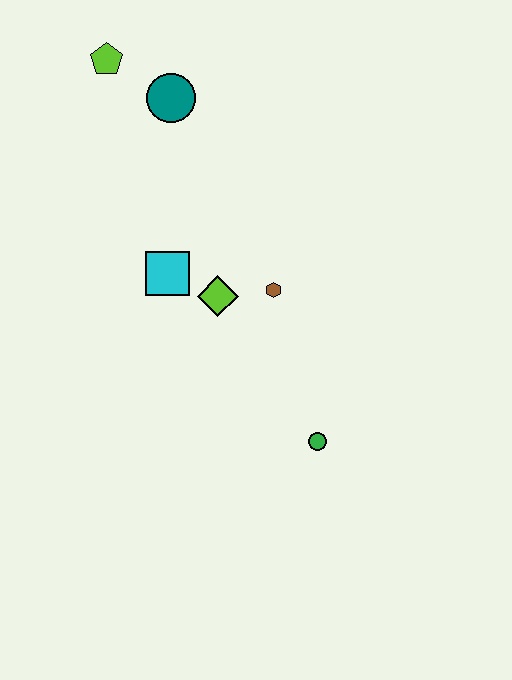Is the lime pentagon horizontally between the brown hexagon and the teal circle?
No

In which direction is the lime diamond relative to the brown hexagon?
The lime diamond is to the left of the brown hexagon.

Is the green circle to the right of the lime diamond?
Yes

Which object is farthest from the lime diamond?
The lime pentagon is farthest from the lime diamond.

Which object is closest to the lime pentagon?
The teal circle is closest to the lime pentagon.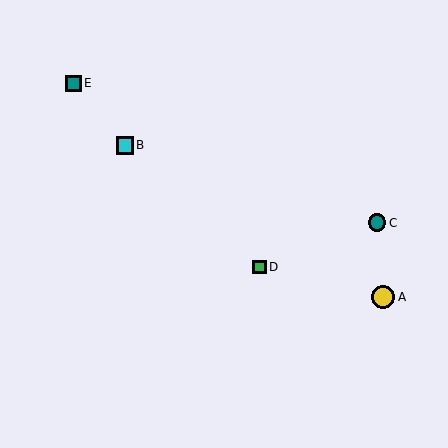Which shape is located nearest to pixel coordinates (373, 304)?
The yellow circle (labeled A) at (383, 297) is nearest to that location.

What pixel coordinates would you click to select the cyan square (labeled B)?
Click at (125, 145) to select the cyan square B.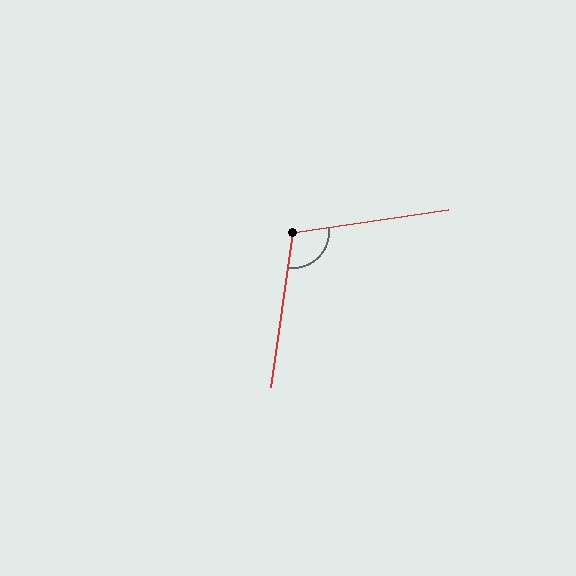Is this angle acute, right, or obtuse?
It is obtuse.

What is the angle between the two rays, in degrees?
Approximately 106 degrees.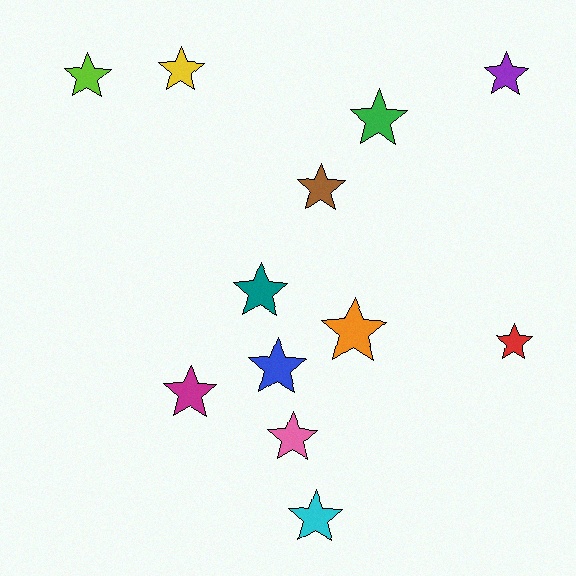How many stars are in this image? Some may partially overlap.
There are 12 stars.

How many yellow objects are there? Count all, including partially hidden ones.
There is 1 yellow object.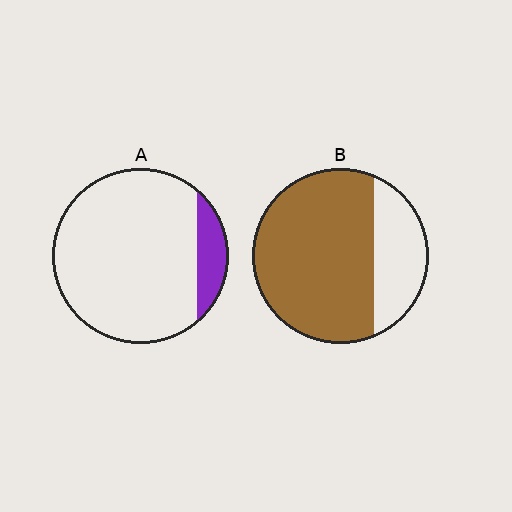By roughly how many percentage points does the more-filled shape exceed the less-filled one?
By roughly 60 percentage points (B over A).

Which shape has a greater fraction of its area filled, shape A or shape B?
Shape B.